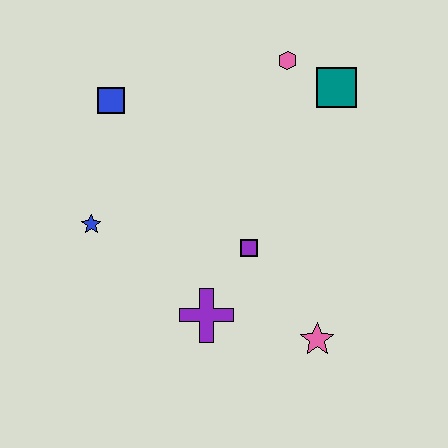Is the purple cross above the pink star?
Yes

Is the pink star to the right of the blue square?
Yes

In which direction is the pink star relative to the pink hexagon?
The pink star is below the pink hexagon.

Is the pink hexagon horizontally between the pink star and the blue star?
Yes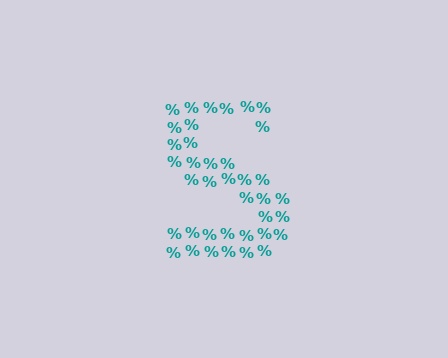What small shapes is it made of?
It is made of small percent signs.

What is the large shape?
The large shape is the letter S.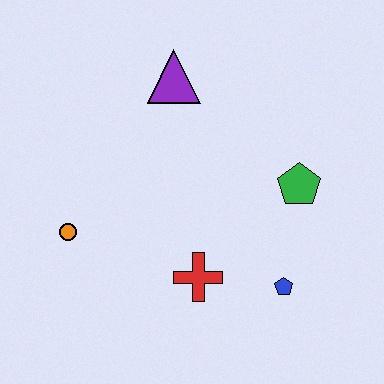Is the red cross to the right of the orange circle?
Yes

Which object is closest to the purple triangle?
The green pentagon is closest to the purple triangle.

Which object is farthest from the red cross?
The purple triangle is farthest from the red cross.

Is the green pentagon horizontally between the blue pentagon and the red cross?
No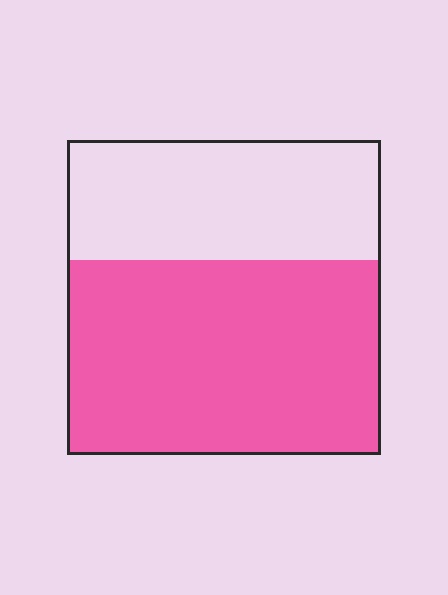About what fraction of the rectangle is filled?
About five eighths (5/8).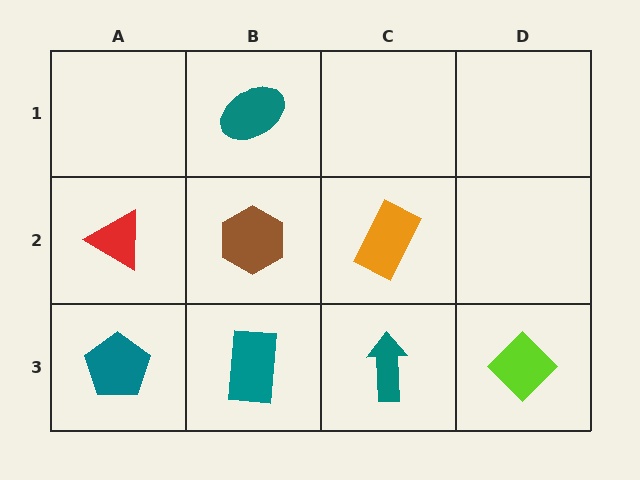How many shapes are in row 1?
1 shape.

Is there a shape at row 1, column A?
No, that cell is empty.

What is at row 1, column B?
A teal ellipse.